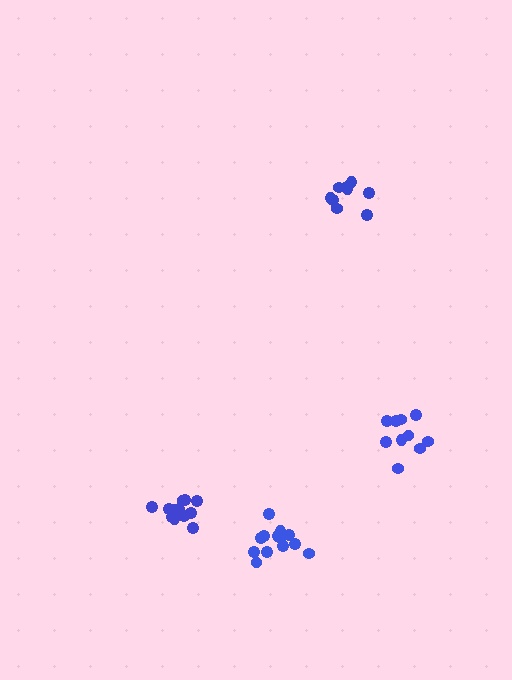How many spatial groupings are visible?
There are 4 spatial groupings.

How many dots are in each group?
Group 1: 10 dots, Group 2: 12 dots, Group 3: 13 dots, Group 4: 9 dots (44 total).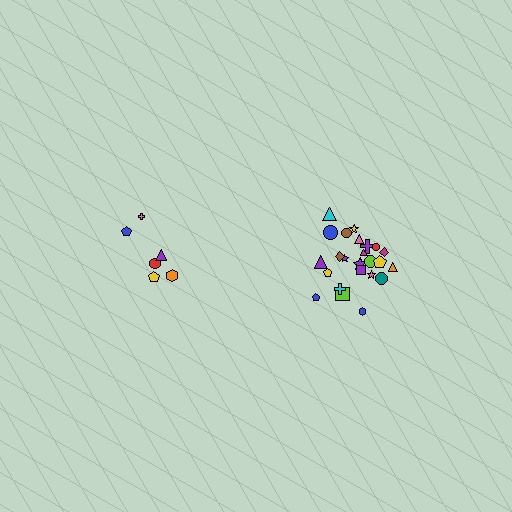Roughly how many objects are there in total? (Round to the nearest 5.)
Roughly 30 objects in total.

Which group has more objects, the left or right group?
The right group.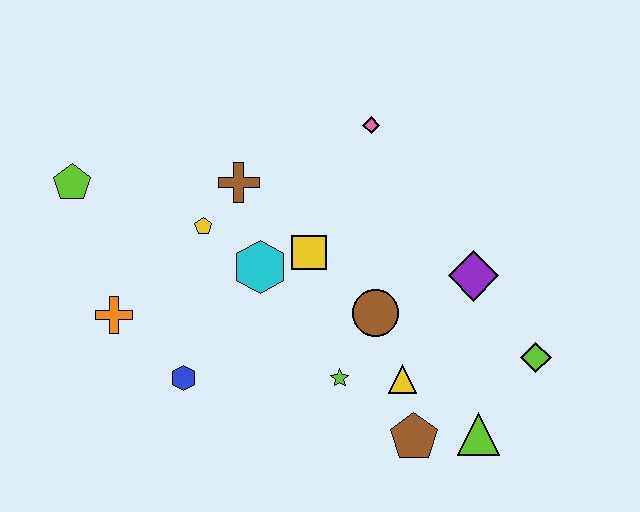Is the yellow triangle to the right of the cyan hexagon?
Yes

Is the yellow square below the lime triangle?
No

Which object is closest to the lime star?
The yellow triangle is closest to the lime star.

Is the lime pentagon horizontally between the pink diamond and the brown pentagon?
No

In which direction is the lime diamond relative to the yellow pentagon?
The lime diamond is to the right of the yellow pentagon.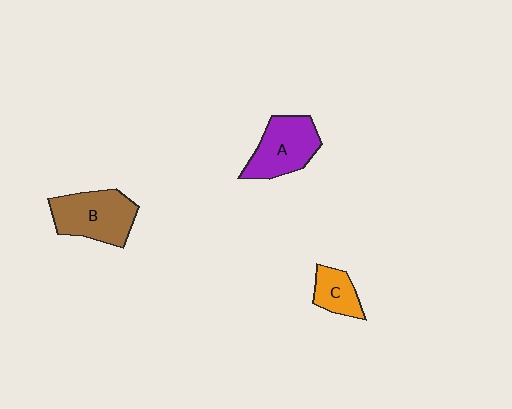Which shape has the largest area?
Shape B (brown).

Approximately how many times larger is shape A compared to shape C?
Approximately 1.8 times.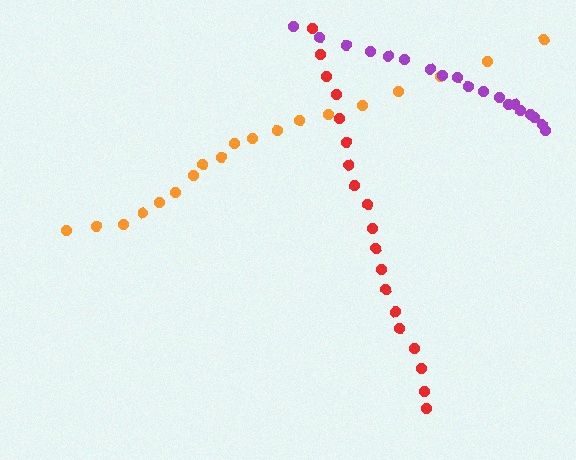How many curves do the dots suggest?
There are 3 distinct paths.